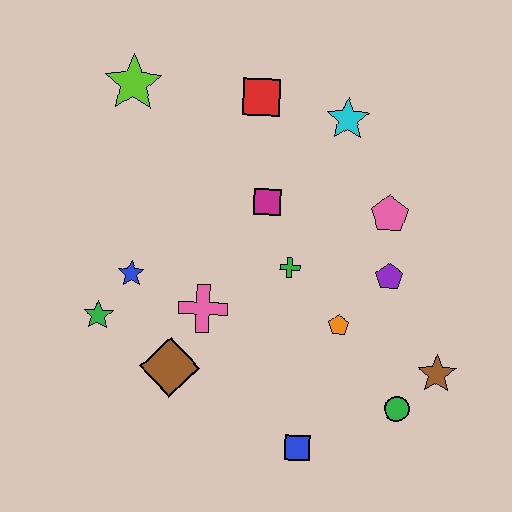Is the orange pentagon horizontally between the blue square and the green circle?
Yes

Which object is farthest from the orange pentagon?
The lime star is farthest from the orange pentagon.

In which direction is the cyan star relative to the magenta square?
The cyan star is above the magenta square.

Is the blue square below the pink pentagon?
Yes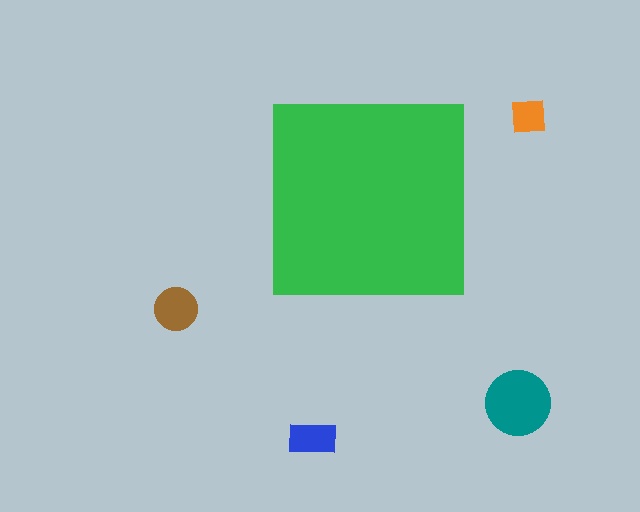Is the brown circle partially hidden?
No, the brown circle is fully visible.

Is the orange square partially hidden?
No, the orange square is fully visible.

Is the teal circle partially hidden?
No, the teal circle is fully visible.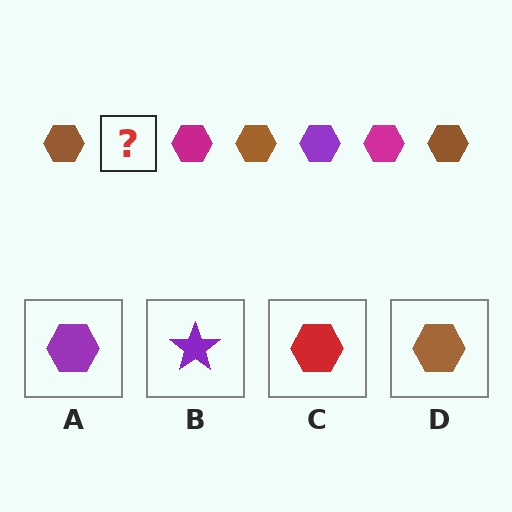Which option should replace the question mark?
Option A.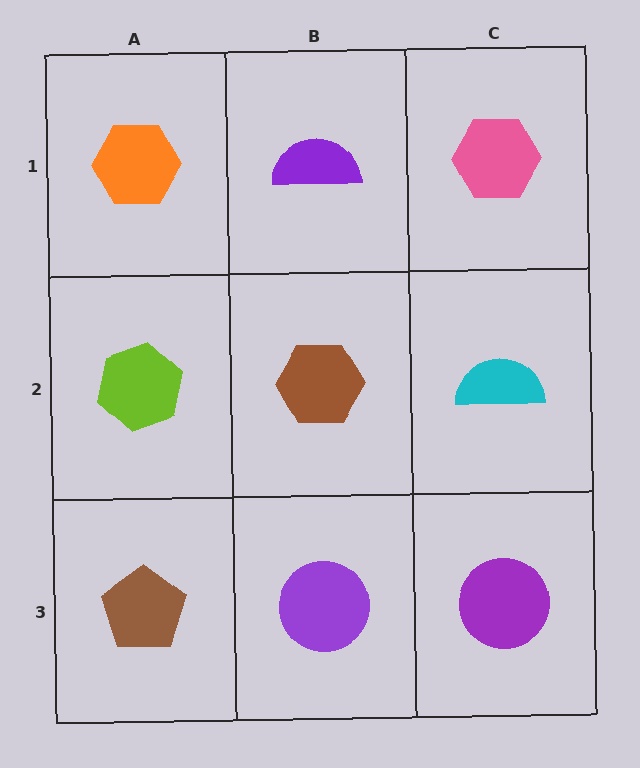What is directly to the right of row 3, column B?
A purple circle.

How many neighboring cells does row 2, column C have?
3.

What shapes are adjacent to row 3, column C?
A cyan semicircle (row 2, column C), a purple circle (row 3, column B).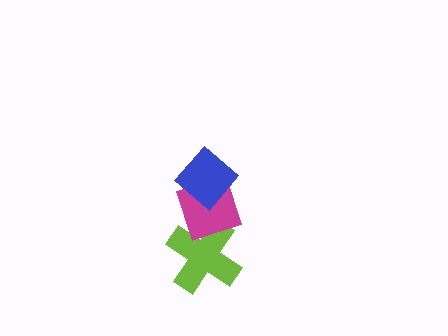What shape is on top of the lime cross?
The magenta diamond is on top of the lime cross.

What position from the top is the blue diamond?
The blue diamond is 1st from the top.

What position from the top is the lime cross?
The lime cross is 3rd from the top.